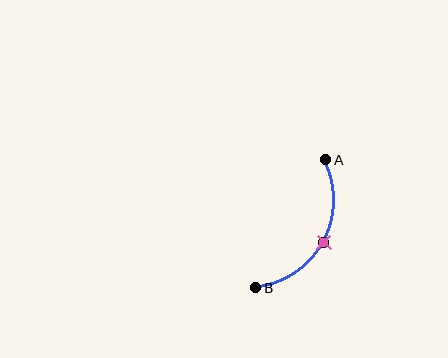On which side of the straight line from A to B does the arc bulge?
The arc bulges to the right of the straight line connecting A and B.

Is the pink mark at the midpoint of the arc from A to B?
Yes. The pink mark lies on the arc at equal arc-length from both A and B — it is the arc midpoint.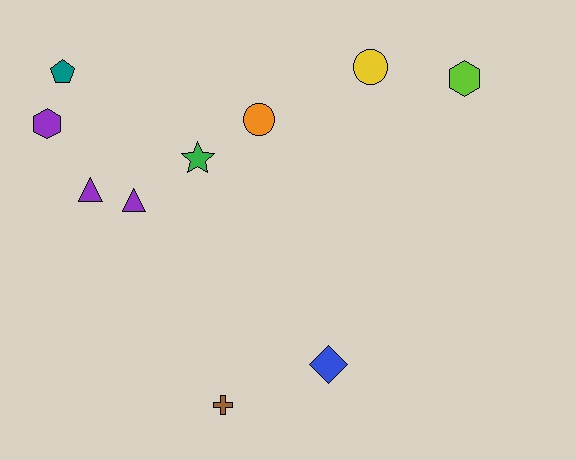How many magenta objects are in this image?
There are no magenta objects.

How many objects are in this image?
There are 10 objects.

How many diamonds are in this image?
There is 1 diamond.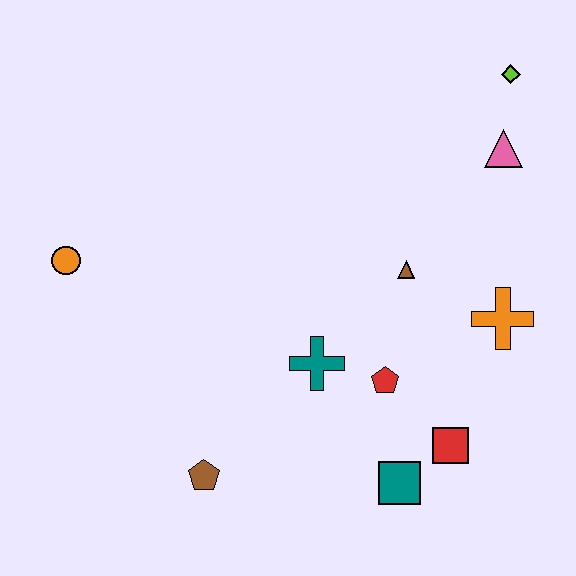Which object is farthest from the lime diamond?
The brown pentagon is farthest from the lime diamond.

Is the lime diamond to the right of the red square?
Yes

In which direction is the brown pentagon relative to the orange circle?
The brown pentagon is below the orange circle.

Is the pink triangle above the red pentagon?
Yes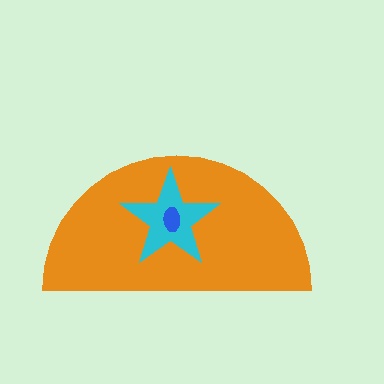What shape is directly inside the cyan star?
The blue ellipse.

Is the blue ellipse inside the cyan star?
Yes.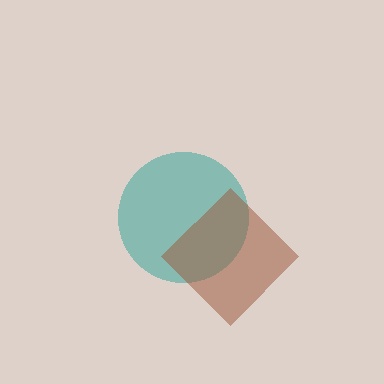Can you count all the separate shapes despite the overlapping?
Yes, there are 2 separate shapes.